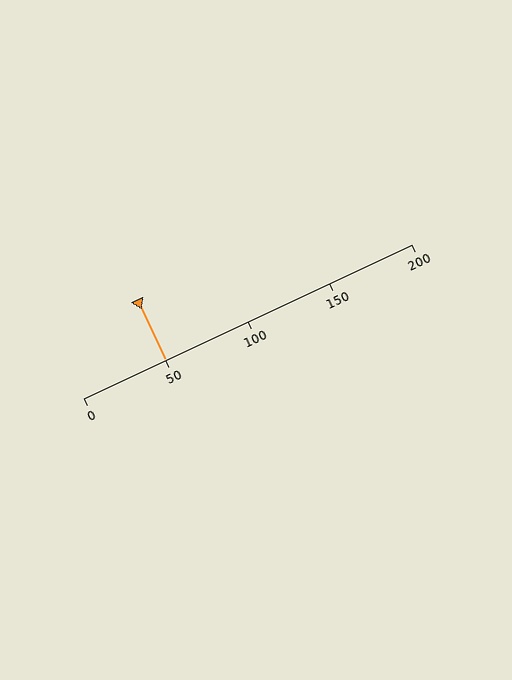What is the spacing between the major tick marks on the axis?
The major ticks are spaced 50 apart.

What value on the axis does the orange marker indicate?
The marker indicates approximately 50.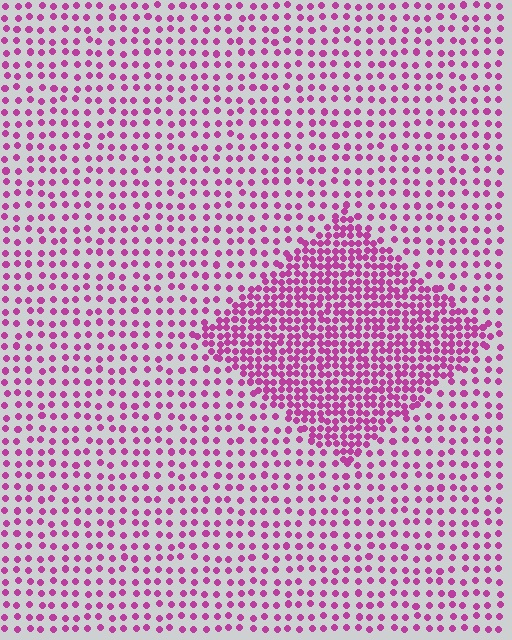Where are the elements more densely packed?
The elements are more densely packed inside the diamond boundary.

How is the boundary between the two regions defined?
The boundary is defined by a change in element density (approximately 2.3x ratio). All elements are the same color, size, and shape.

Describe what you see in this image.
The image contains small magenta elements arranged at two different densities. A diamond-shaped region is visible where the elements are more densely packed than the surrounding area.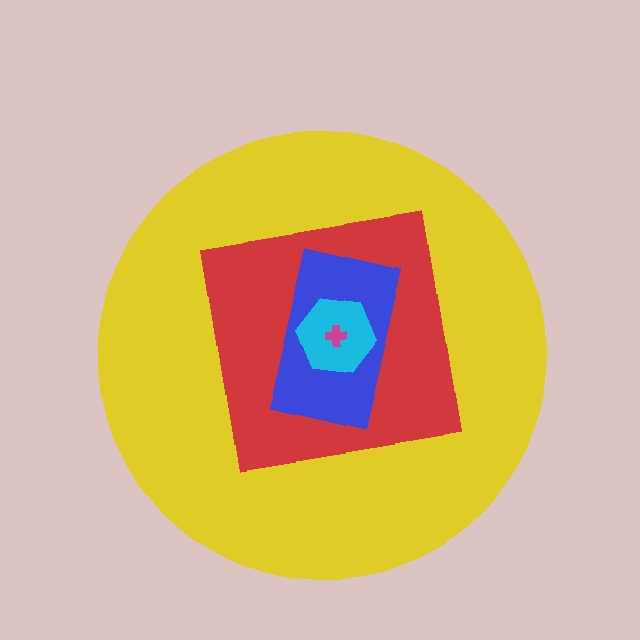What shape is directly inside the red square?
The blue rectangle.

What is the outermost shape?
The yellow circle.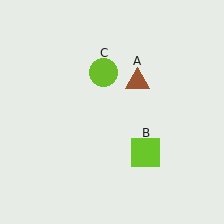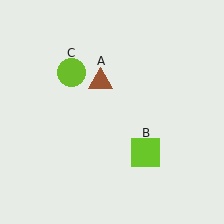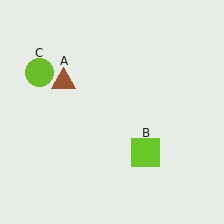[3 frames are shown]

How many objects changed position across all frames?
2 objects changed position: brown triangle (object A), lime circle (object C).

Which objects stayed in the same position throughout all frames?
Lime square (object B) remained stationary.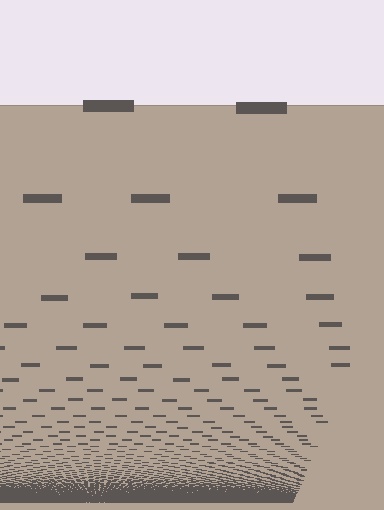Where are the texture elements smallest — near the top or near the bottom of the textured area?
Near the bottom.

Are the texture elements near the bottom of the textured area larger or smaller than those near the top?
Smaller. The gradient is inverted — elements near the bottom are smaller and denser.